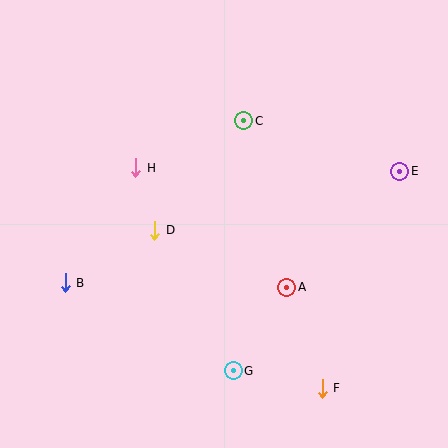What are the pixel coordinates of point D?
Point D is at (155, 230).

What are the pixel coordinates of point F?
Point F is at (322, 388).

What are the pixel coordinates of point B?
Point B is at (65, 283).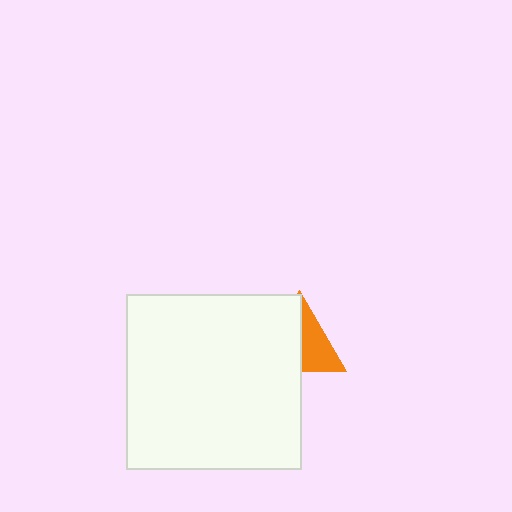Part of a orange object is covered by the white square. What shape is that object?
It is a triangle.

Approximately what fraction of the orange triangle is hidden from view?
Roughly 54% of the orange triangle is hidden behind the white square.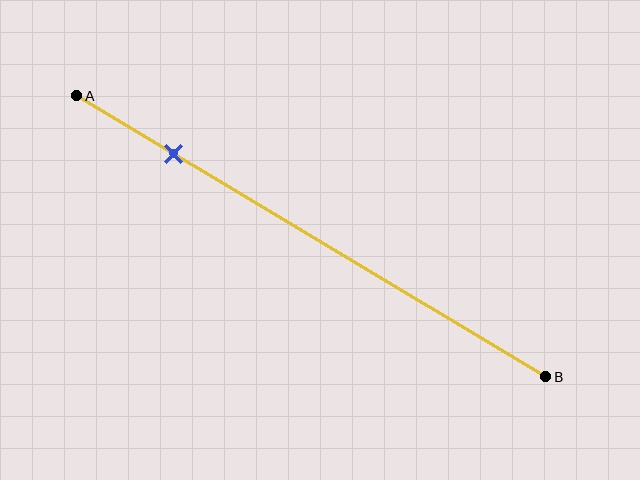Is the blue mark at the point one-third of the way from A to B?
No, the mark is at about 20% from A, not at the 33% one-third point.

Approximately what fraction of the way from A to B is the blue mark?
The blue mark is approximately 20% of the way from A to B.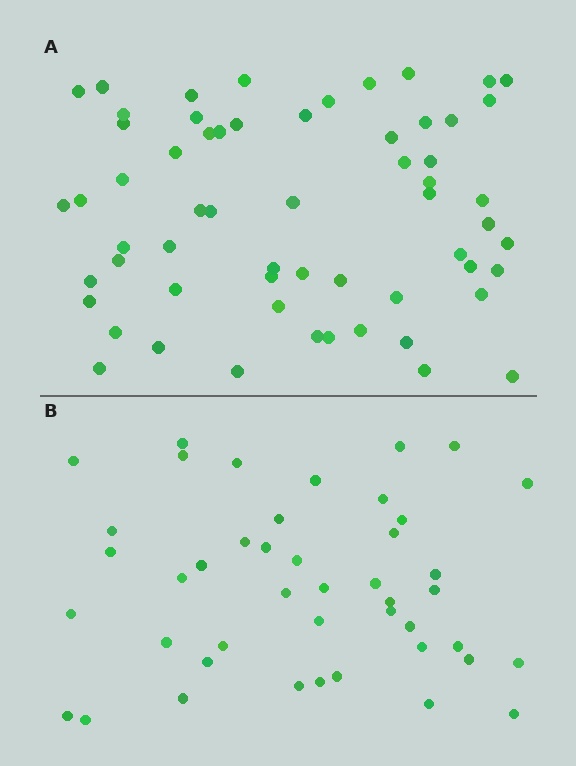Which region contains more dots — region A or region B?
Region A (the top region) has more dots.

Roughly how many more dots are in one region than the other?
Region A has approximately 15 more dots than region B.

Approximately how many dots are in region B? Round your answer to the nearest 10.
About 40 dots. (The exact count is 44, which rounds to 40.)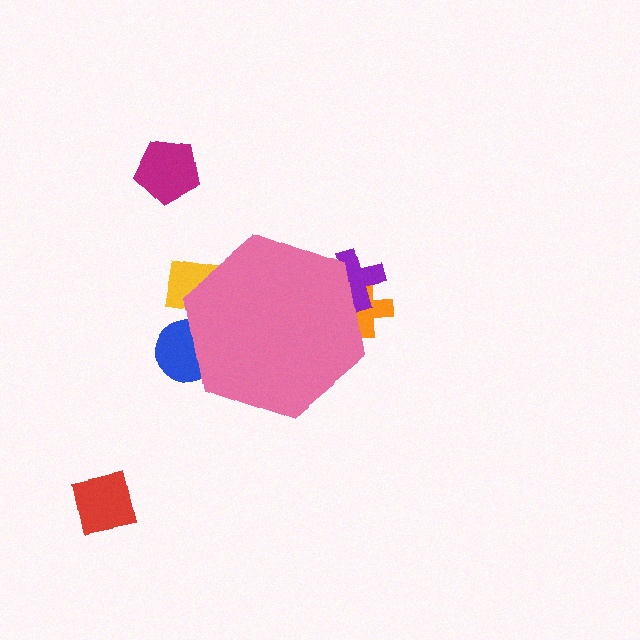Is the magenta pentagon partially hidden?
No, the magenta pentagon is fully visible.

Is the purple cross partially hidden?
Yes, the purple cross is partially hidden behind the pink hexagon.